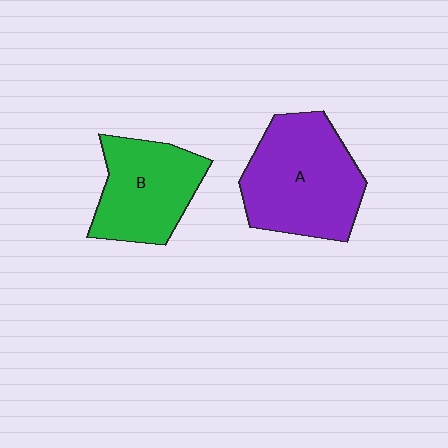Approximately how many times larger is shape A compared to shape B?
Approximately 1.3 times.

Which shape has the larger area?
Shape A (purple).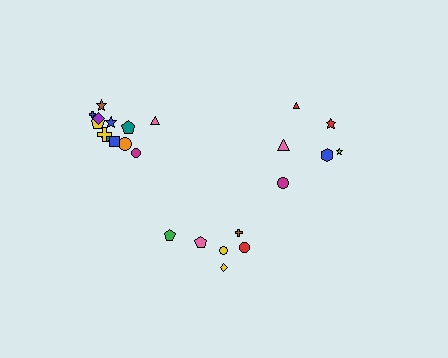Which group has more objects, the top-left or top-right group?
The top-left group.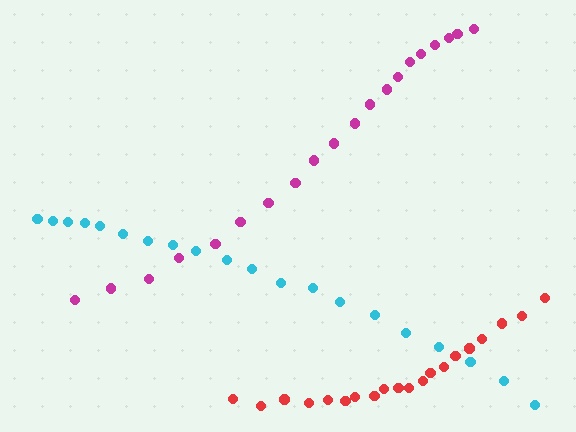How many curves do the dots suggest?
There are 3 distinct paths.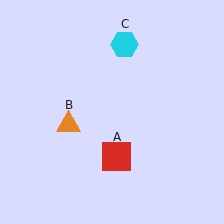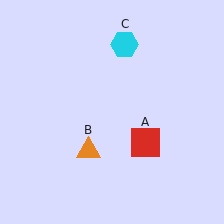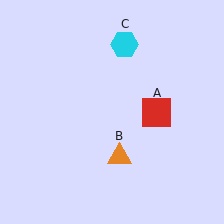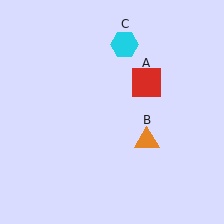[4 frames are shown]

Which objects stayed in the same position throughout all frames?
Cyan hexagon (object C) remained stationary.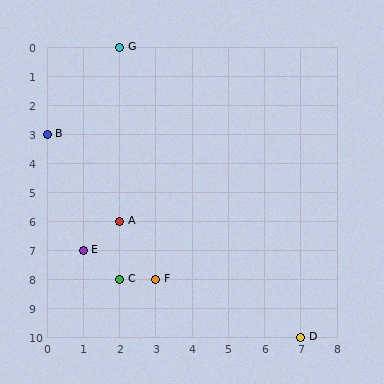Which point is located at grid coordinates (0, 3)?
Point B is at (0, 3).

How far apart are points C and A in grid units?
Points C and A are 2 rows apart.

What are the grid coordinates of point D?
Point D is at grid coordinates (7, 10).